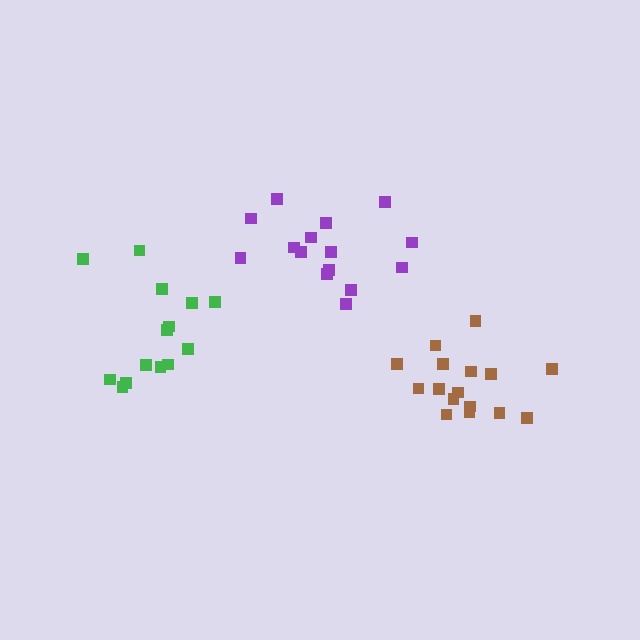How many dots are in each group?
Group 1: 16 dots, Group 2: 15 dots, Group 3: 14 dots (45 total).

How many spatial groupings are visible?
There are 3 spatial groupings.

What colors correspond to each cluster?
The clusters are colored: brown, purple, green.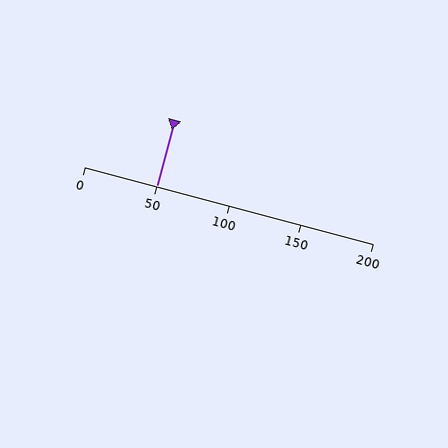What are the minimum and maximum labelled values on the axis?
The axis runs from 0 to 200.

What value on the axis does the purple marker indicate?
The marker indicates approximately 50.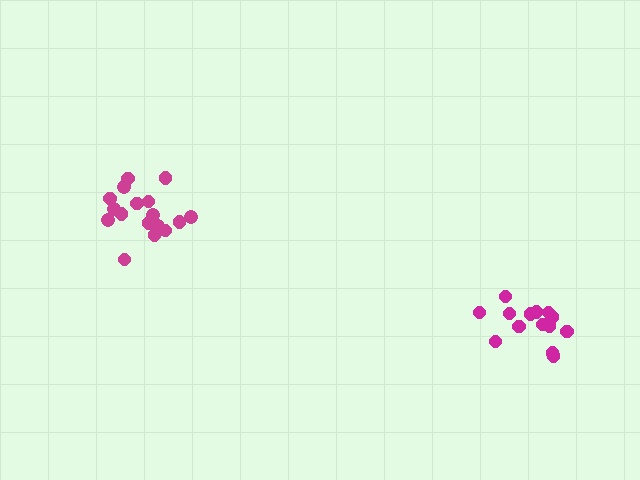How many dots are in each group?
Group 1: 18 dots, Group 2: 14 dots (32 total).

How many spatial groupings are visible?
There are 2 spatial groupings.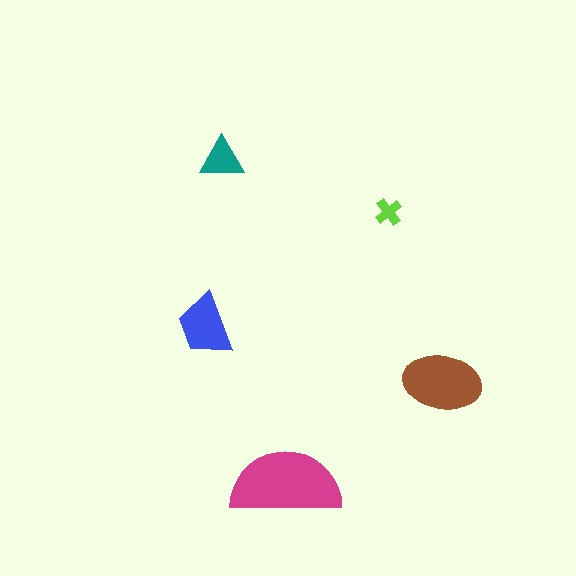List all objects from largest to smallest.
The magenta semicircle, the brown ellipse, the blue trapezoid, the teal triangle, the lime cross.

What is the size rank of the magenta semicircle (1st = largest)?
1st.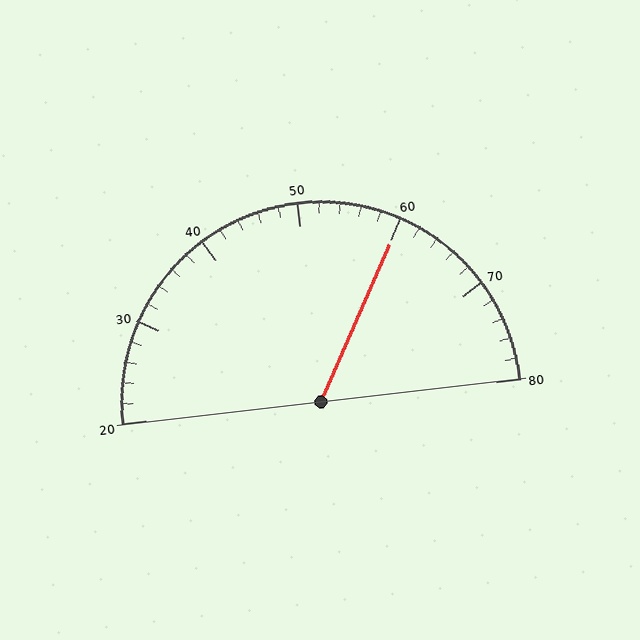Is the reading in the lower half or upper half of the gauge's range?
The reading is in the upper half of the range (20 to 80).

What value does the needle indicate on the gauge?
The needle indicates approximately 60.